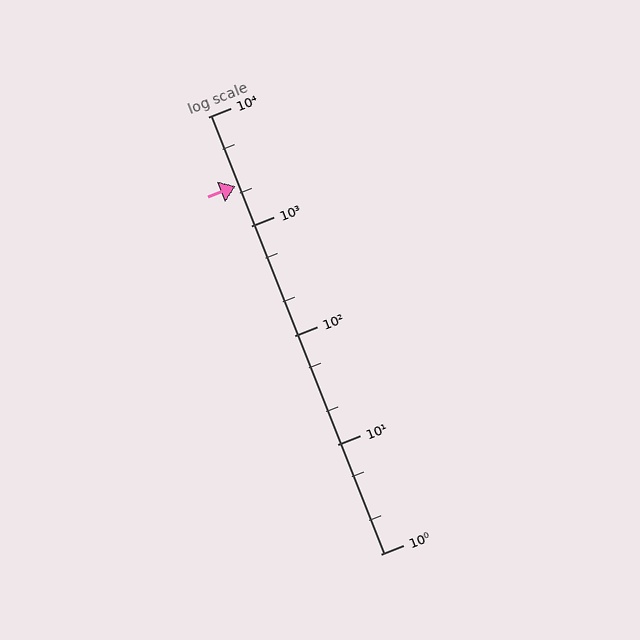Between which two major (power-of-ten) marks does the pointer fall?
The pointer is between 1000 and 10000.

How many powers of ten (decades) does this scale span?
The scale spans 4 decades, from 1 to 10000.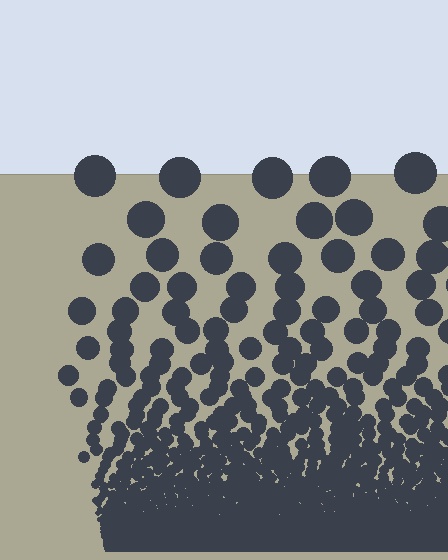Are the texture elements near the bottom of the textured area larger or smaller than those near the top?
Smaller. The gradient is inverted — elements near the bottom are smaller and denser.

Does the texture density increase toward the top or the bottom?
Density increases toward the bottom.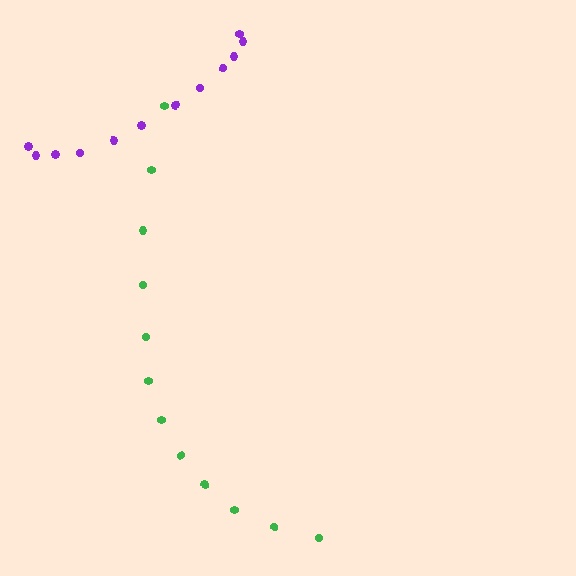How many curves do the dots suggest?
There are 2 distinct paths.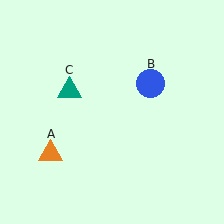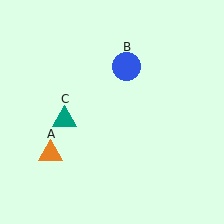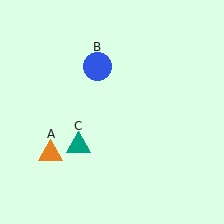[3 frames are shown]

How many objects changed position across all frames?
2 objects changed position: blue circle (object B), teal triangle (object C).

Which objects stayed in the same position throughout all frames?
Orange triangle (object A) remained stationary.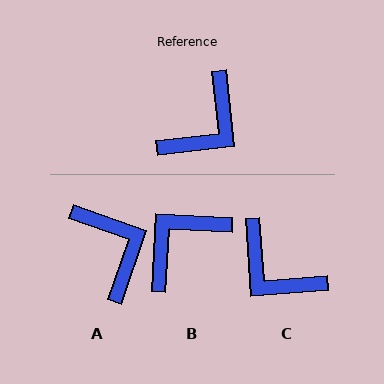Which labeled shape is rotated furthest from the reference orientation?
B, about 171 degrees away.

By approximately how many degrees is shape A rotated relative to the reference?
Approximately 64 degrees counter-clockwise.